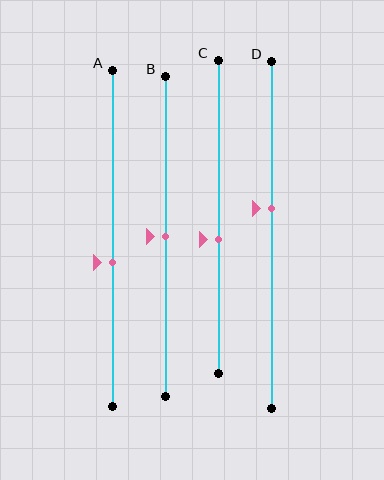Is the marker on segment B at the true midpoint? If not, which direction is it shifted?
Yes, the marker on segment B is at the true midpoint.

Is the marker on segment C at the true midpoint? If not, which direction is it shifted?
No, the marker on segment C is shifted downward by about 7% of the segment length.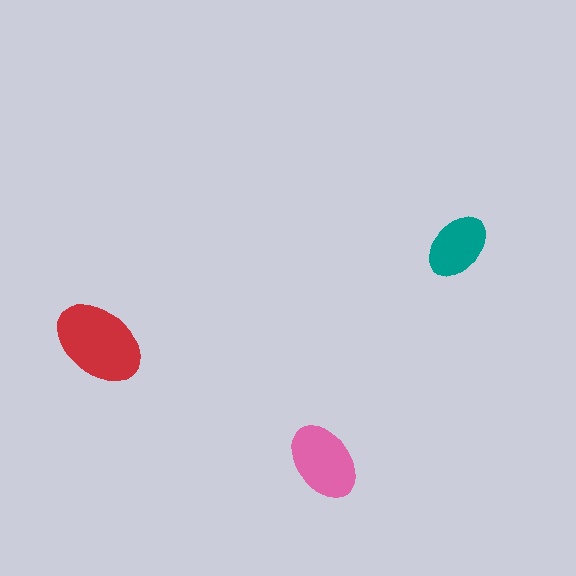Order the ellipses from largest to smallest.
the red one, the pink one, the teal one.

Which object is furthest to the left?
The red ellipse is leftmost.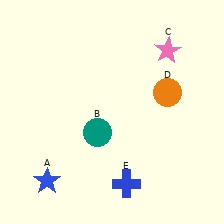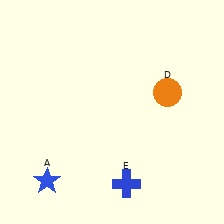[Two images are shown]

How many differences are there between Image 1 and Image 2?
There are 2 differences between the two images.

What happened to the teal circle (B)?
The teal circle (B) was removed in Image 2. It was in the bottom-left area of Image 1.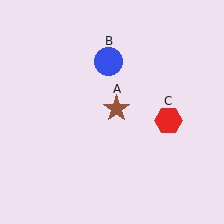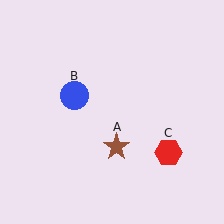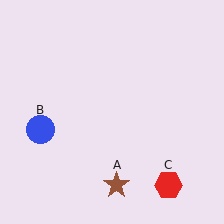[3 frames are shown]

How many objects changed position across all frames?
3 objects changed position: brown star (object A), blue circle (object B), red hexagon (object C).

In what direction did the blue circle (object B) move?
The blue circle (object B) moved down and to the left.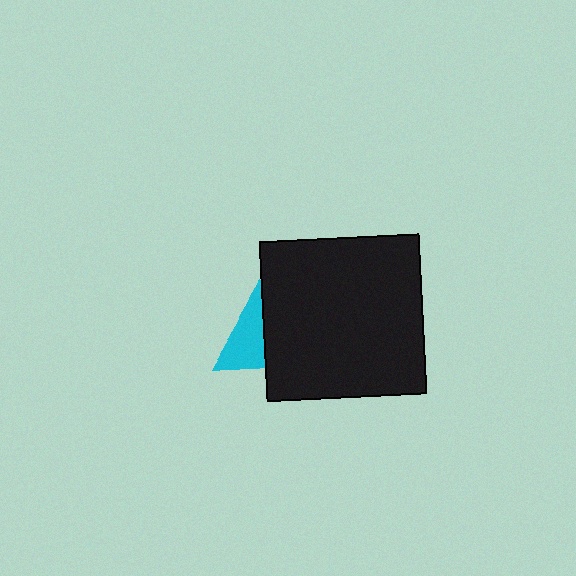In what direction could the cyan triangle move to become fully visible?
The cyan triangle could move left. That would shift it out from behind the black square entirely.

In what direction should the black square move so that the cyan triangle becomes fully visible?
The black square should move right. That is the shortest direction to clear the overlap and leave the cyan triangle fully visible.